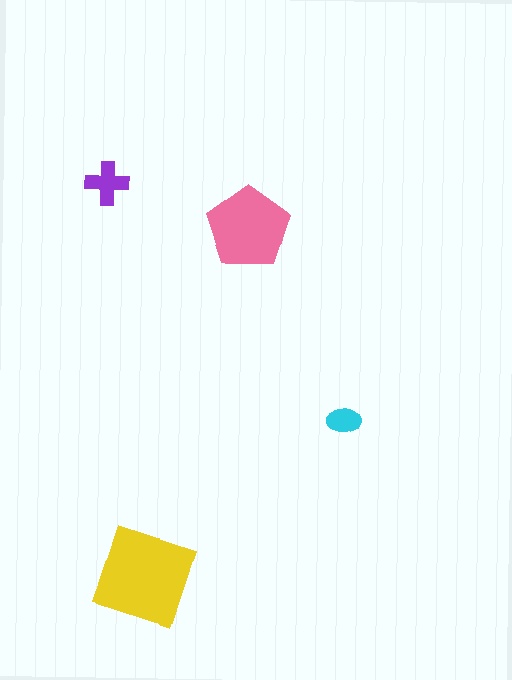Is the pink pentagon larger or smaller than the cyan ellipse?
Larger.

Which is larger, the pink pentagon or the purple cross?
The pink pentagon.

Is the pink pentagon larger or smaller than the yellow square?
Smaller.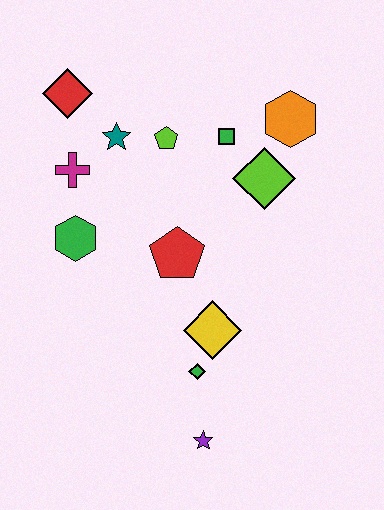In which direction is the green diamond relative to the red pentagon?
The green diamond is below the red pentagon.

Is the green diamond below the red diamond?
Yes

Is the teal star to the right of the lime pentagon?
No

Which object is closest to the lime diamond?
The green square is closest to the lime diamond.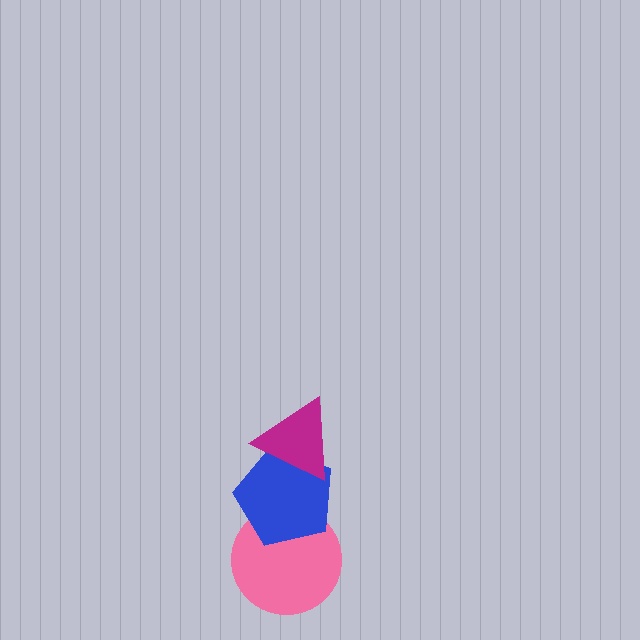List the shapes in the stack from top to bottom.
From top to bottom: the magenta triangle, the blue pentagon, the pink circle.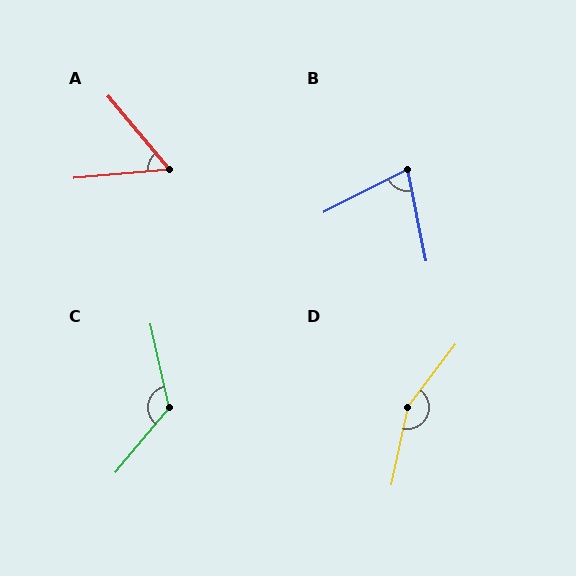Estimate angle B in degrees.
Approximately 75 degrees.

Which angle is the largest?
D, at approximately 154 degrees.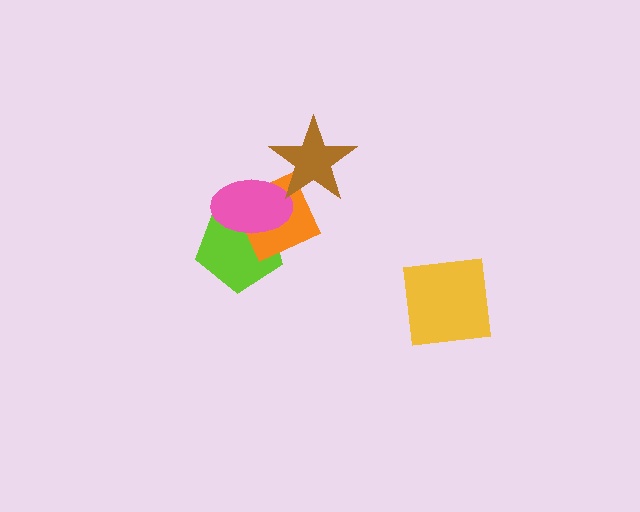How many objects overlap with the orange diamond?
3 objects overlap with the orange diamond.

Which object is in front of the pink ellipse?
The brown star is in front of the pink ellipse.